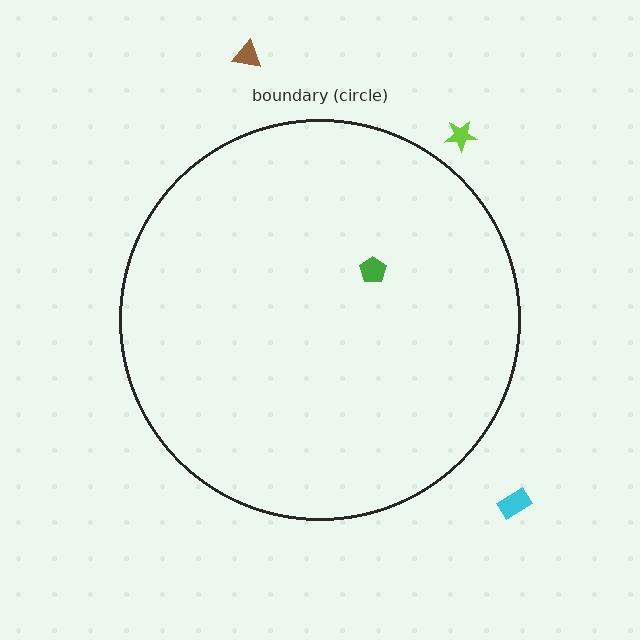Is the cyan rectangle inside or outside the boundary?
Outside.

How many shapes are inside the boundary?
1 inside, 3 outside.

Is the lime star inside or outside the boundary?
Outside.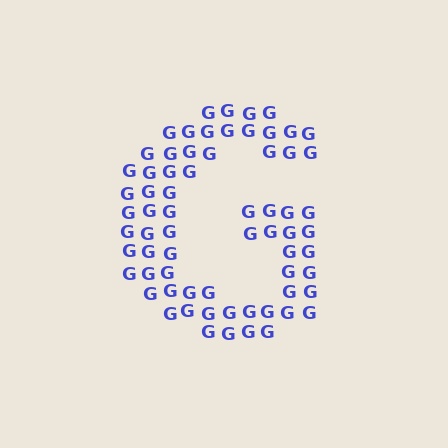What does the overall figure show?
The overall figure shows the letter G.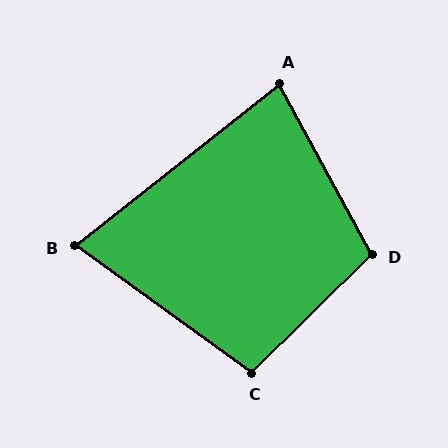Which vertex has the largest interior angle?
D, at approximately 106 degrees.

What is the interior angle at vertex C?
Approximately 100 degrees (obtuse).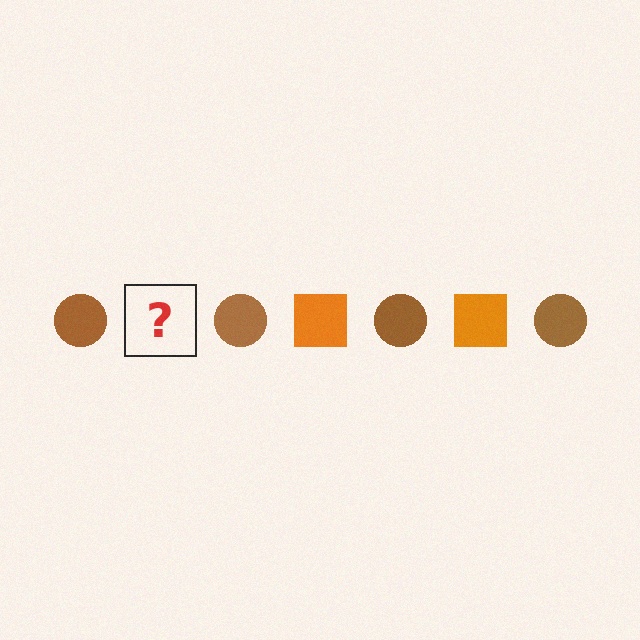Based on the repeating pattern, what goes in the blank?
The blank should be an orange square.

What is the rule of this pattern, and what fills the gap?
The rule is that the pattern alternates between brown circle and orange square. The gap should be filled with an orange square.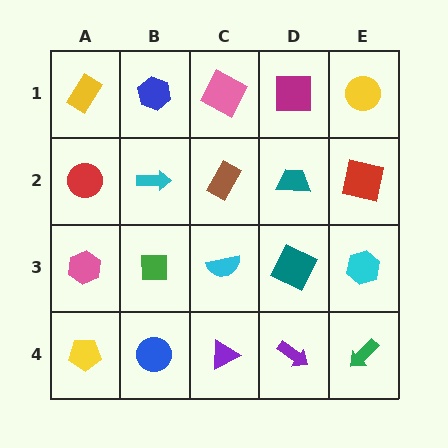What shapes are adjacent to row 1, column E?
A red square (row 2, column E), a magenta square (row 1, column D).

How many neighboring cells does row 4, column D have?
3.